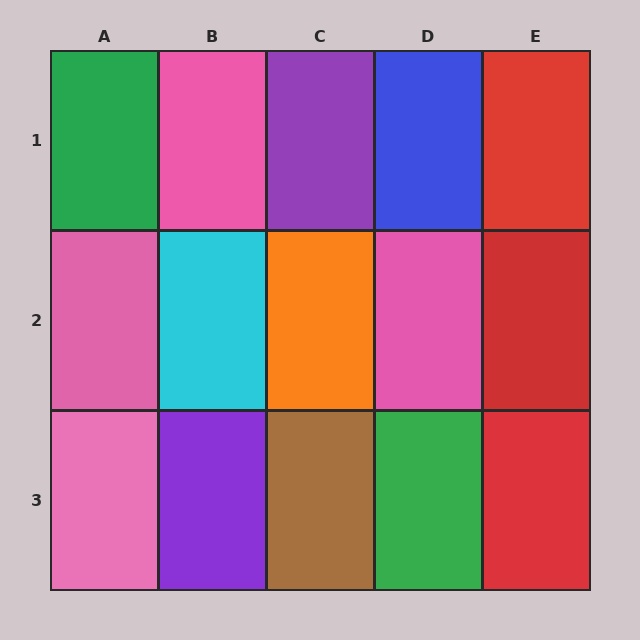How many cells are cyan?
1 cell is cyan.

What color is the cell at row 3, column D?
Green.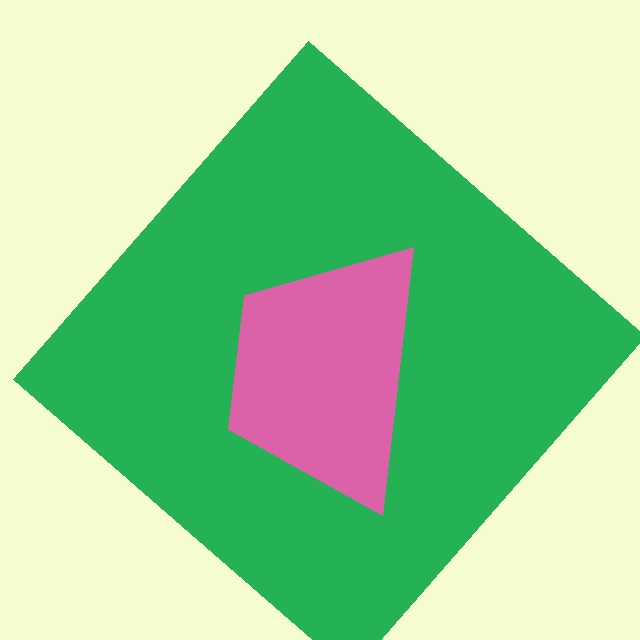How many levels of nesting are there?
2.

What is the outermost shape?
The green diamond.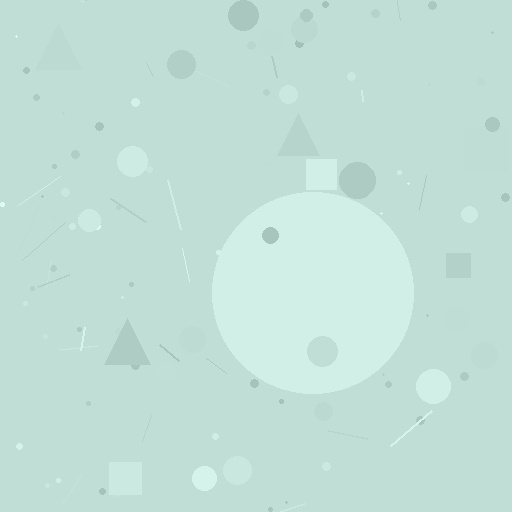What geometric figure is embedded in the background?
A circle is embedded in the background.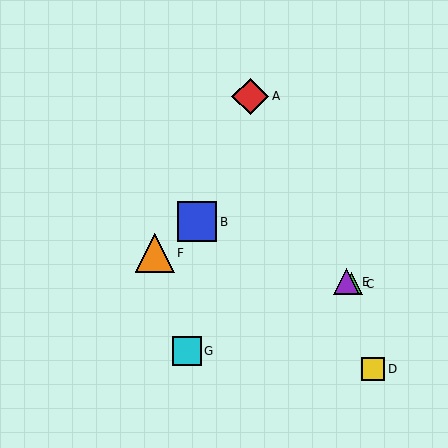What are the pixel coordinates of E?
Object E is at (346, 282).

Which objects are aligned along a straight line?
Objects B, C, E are aligned along a straight line.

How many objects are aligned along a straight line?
3 objects (B, C, E) are aligned along a straight line.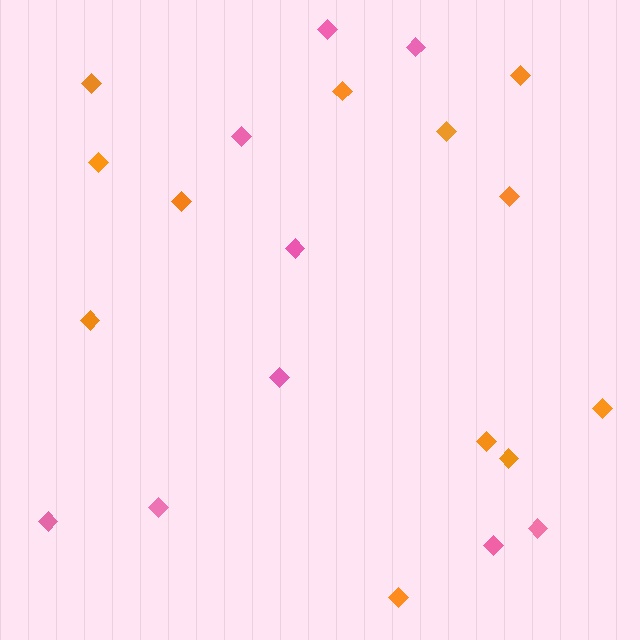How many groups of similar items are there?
There are 2 groups: one group of orange diamonds (12) and one group of pink diamonds (9).